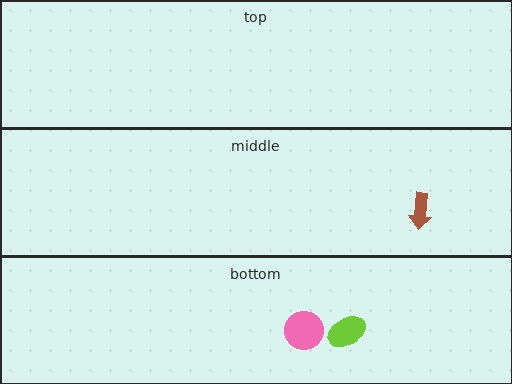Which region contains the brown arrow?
The middle region.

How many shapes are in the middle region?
1.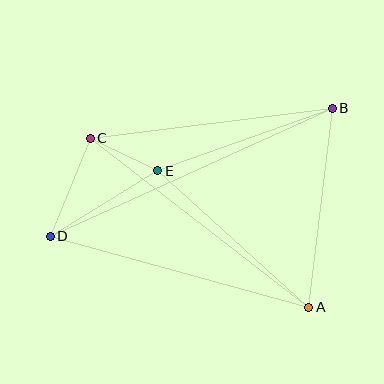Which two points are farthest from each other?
Points B and D are farthest from each other.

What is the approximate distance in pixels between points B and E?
The distance between B and E is approximately 185 pixels.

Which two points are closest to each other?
Points C and E are closest to each other.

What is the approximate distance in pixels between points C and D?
The distance between C and D is approximately 106 pixels.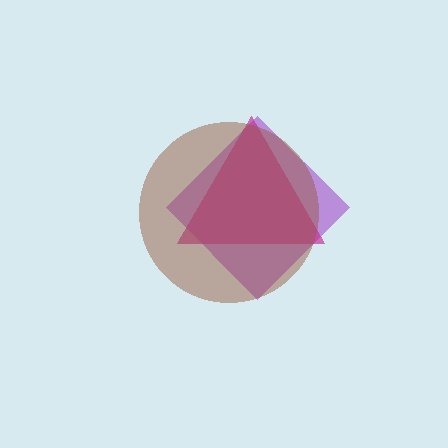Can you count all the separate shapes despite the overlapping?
Yes, there are 3 separate shapes.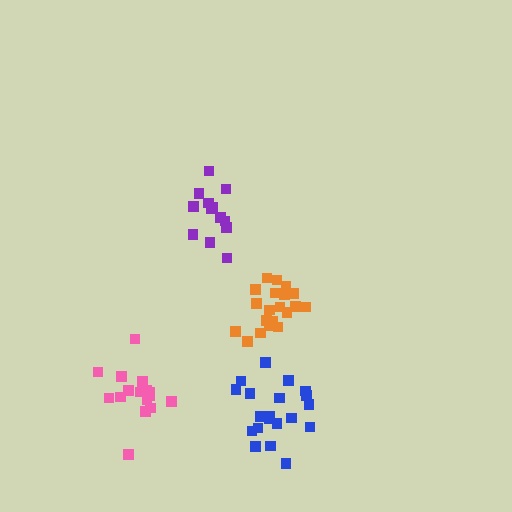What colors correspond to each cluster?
The clusters are colored: orange, blue, purple, pink.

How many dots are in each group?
Group 1: 20 dots, Group 2: 20 dots, Group 3: 14 dots, Group 4: 16 dots (70 total).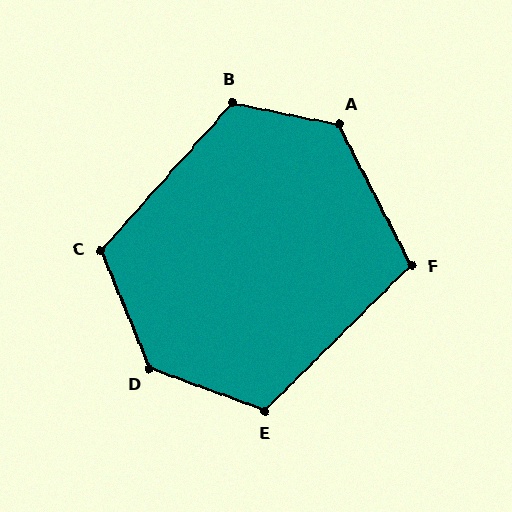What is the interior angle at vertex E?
Approximately 115 degrees (obtuse).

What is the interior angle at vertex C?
Approximately 116 degrees (obtuse).